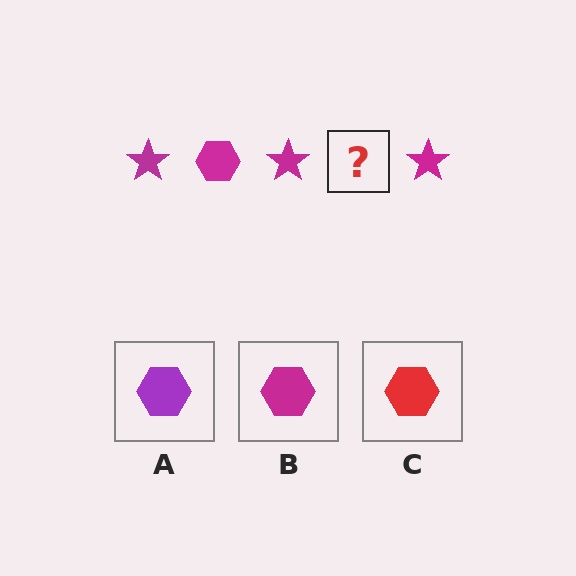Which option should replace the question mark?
Option B.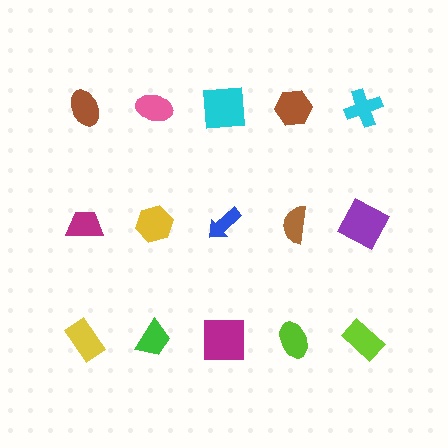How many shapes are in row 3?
5 shapes.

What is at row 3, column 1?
A yellow rectangle.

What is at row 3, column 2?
A green trapezoid.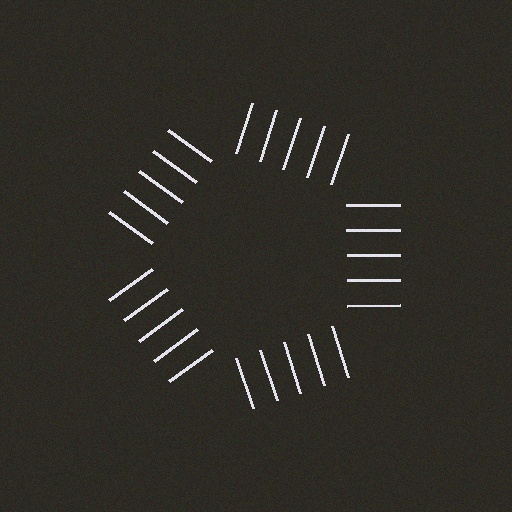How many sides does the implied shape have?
5 sides — the line-ends trace a pentagon.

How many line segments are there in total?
25 — 5 along each of the 5 edges.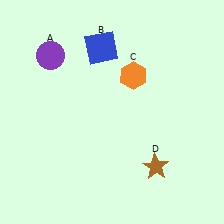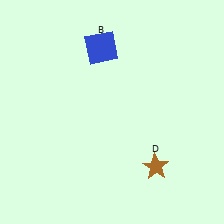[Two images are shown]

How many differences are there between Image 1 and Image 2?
There are 2 differences between the two images.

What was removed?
The purple circle (A), the orange hexagon (C) were removed in Image 2.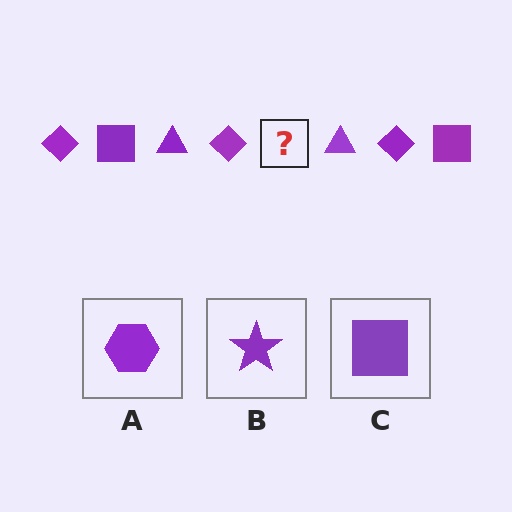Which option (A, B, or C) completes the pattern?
C.